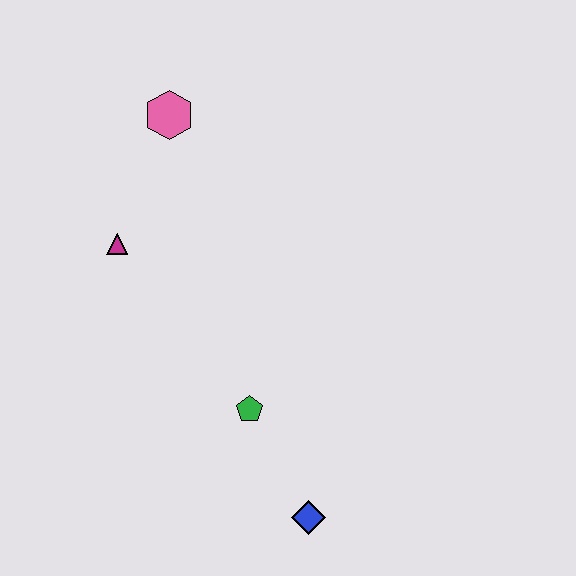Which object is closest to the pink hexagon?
The magenta triangle is closest to the pink hexagon.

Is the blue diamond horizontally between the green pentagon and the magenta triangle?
No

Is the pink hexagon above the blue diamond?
Yes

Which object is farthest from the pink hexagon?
The blue diamond is farthest from the pink hexagon.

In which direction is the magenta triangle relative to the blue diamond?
The magenta triangle is above the blue diamond.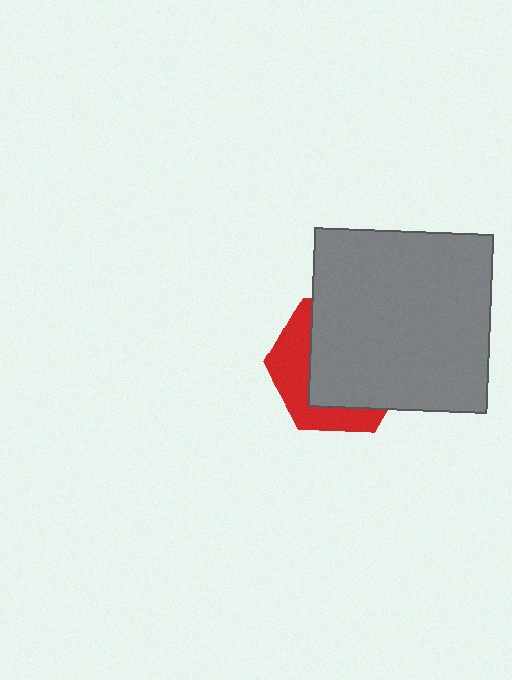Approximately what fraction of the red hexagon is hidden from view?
Roughly 66% of the red hexagon is hidden behind the gray square.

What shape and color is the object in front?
The object in front is a gray square.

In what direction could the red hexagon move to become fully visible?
The red hexagon could move toward the lower-left. That would shift it out from behind the gray square entirely.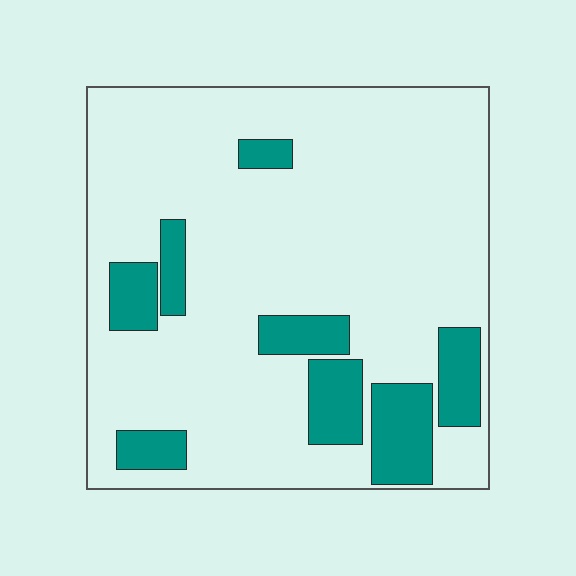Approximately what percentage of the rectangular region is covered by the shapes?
Approximately 20%.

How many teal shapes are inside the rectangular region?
8.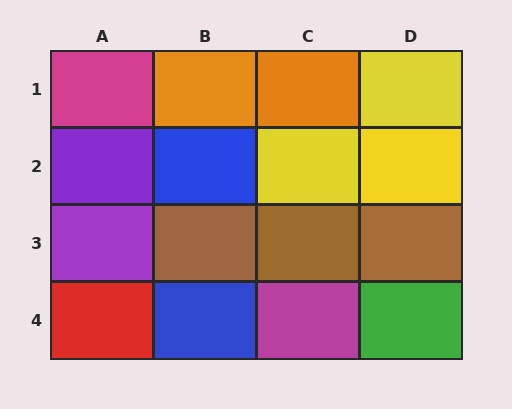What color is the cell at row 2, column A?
Purple.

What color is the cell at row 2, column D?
Yellow.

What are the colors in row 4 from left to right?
Red, blue, magenta, green.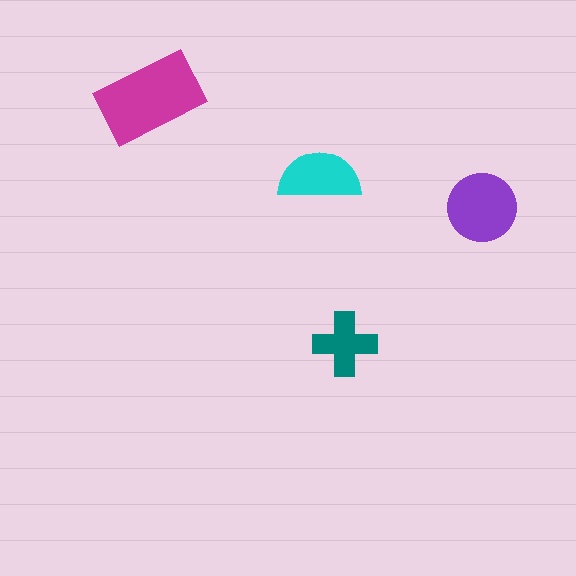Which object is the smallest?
The teal cross.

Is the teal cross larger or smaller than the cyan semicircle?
Smaller.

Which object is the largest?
The magenta rectangle.